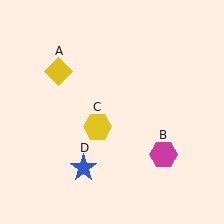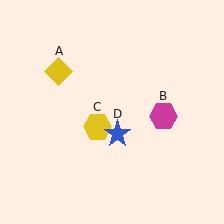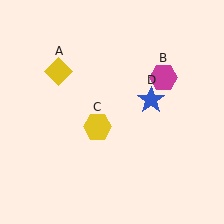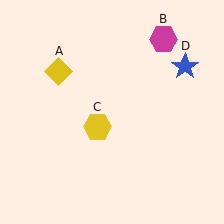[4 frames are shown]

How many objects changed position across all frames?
2 objects changed position: magenta hexagon (object B), blue star (object D).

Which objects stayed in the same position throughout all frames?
Yellow diamond (object A) and yellow hexagon (object C) remained stationary.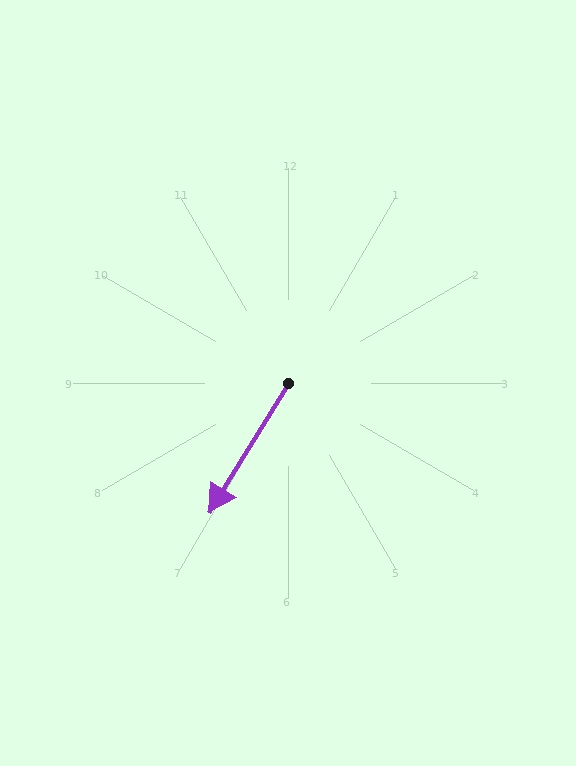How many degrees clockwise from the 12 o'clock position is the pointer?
Approximately 211 degrees.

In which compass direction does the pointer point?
Southwest.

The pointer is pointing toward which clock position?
Roughly 7 o'clock.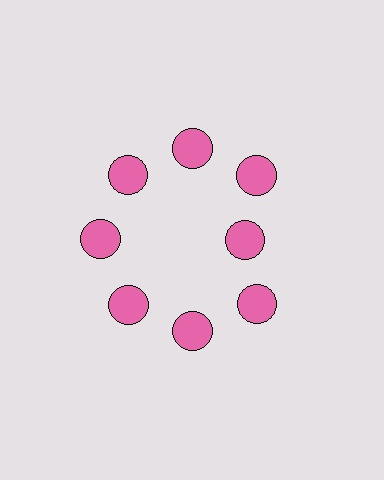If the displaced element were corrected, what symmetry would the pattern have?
It would have 8-fold rotational symmetry — the pattern would map onto itself every 45 degrees.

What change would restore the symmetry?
The symmetry would be restored by moving it outward, back onto the ring so that all 8 circles sit at equal angles and equal distance from the center.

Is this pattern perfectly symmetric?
No. The 8 pink circles are arranged in a ring, but one element near the 3 o'clock position is pulled inward toward the center, breaking the 8-fold rotational symmetry.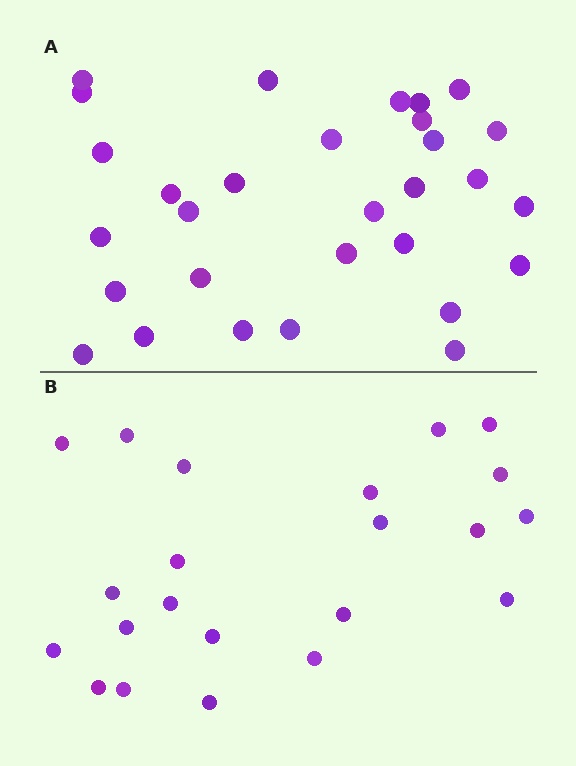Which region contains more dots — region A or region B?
Region A (the top region) has more dots.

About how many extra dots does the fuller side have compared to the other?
Region A has roughly 8 or so more dots than region B.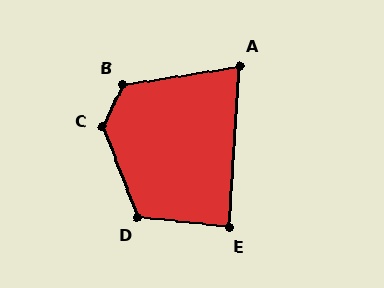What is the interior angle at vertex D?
Approximately 117 degrees (obtuse).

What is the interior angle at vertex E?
Approximately 88 degrees (approximately right).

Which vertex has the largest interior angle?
C, at approximately 133 degrees.